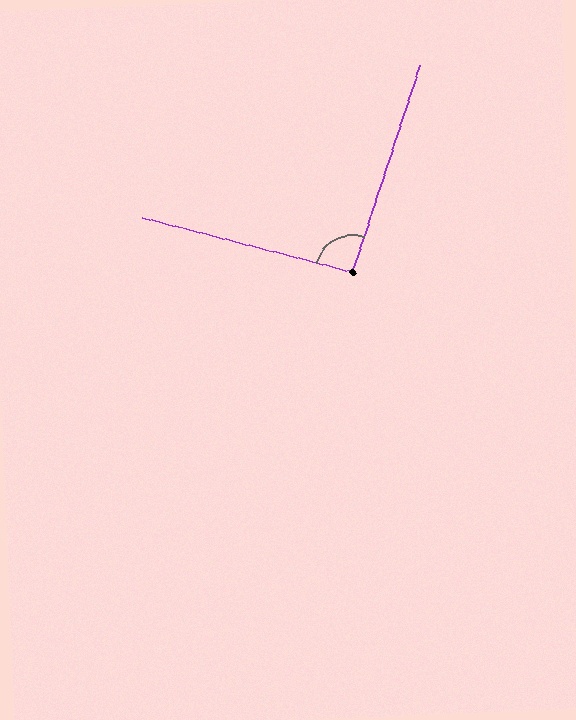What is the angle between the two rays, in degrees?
Approximately 94 degrees.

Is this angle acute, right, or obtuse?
It is approximately a right angle.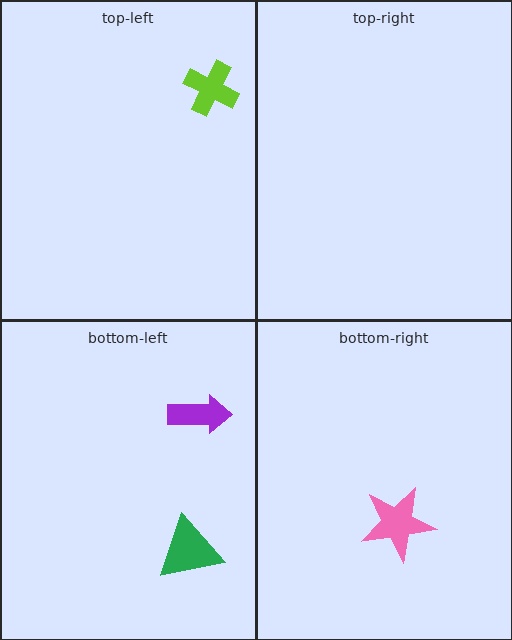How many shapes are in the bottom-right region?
1.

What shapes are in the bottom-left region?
The purple arrow, the green triangle.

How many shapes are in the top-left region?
1.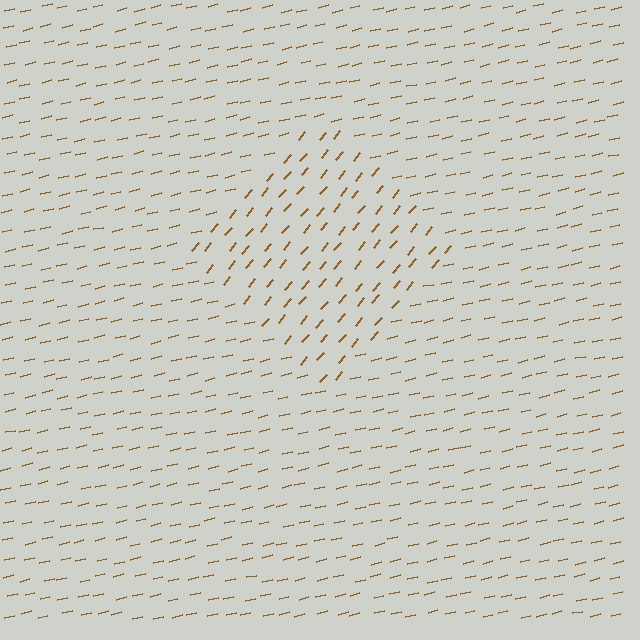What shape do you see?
I see a diamond.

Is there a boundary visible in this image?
Yes, there is a texture boundary formed by a change in line orientation.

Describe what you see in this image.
The image is filled with small brown line segments. A diamond region in the image has lines oriented differently from the surrounding lines, creating a visible texture boundary.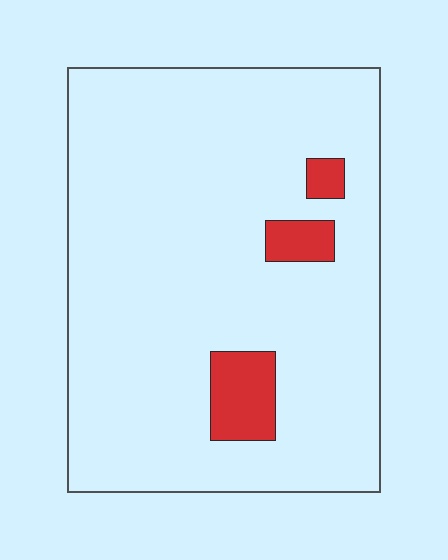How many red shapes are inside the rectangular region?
3.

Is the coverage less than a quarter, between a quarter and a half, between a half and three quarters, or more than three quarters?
Less than a quarter.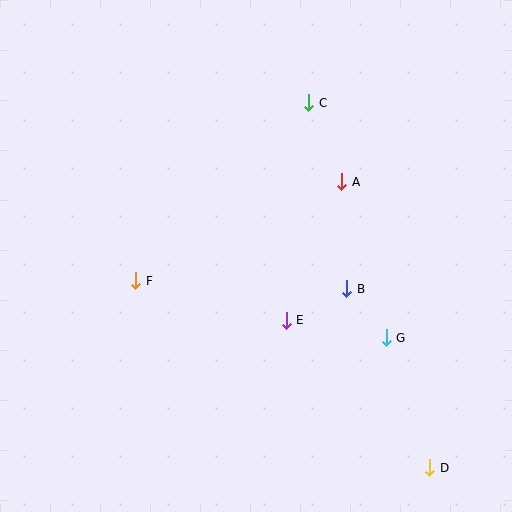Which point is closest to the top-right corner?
Point C is closest to the top-right corner.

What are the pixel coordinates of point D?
Point D is at (430, 468).